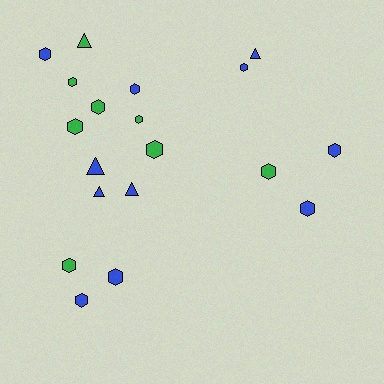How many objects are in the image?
There are 19 objects.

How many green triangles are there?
There is 1 green triangle.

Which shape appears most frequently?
Hexagon, with 14 objects.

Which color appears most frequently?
Blue, with 11 objects.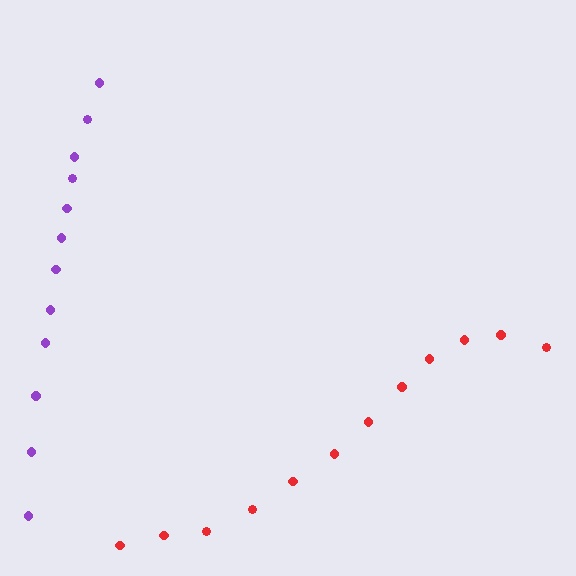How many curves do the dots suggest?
There are 2 distinct paths.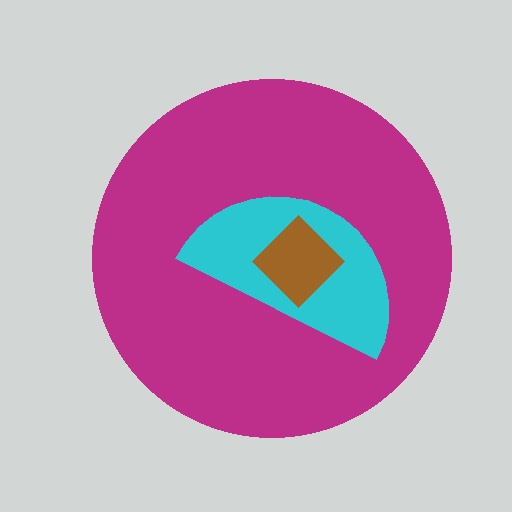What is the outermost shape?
The magenta circle.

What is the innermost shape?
The brown diamond.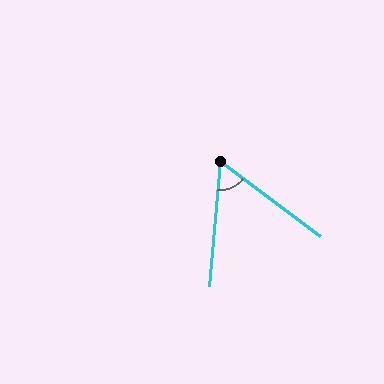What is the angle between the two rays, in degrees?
Approximately 58 degrees.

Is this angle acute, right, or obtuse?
It is acute.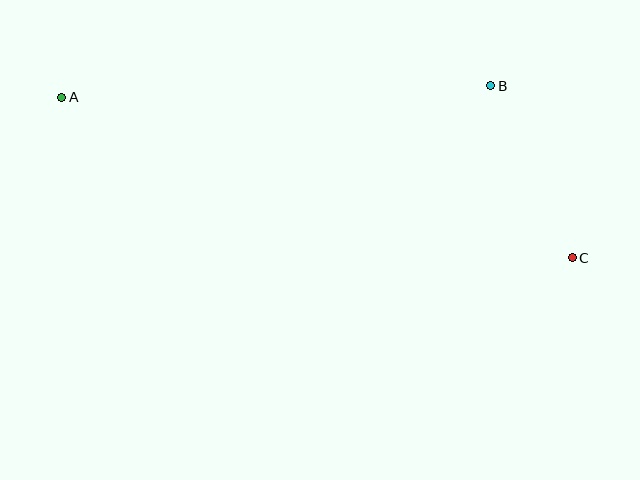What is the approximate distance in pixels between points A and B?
The distance between A and B is approximately 429 pixels.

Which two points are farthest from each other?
Points A and C are farthest from each other.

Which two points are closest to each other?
Points B and C are closest to each other.